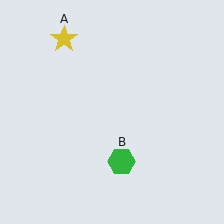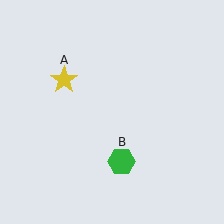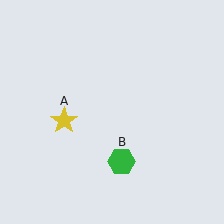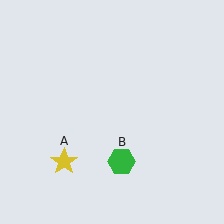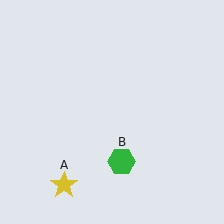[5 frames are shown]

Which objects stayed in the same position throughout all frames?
Green hexagon (object B) remained stationary.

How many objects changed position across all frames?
1 object changed position: yellow star (object A).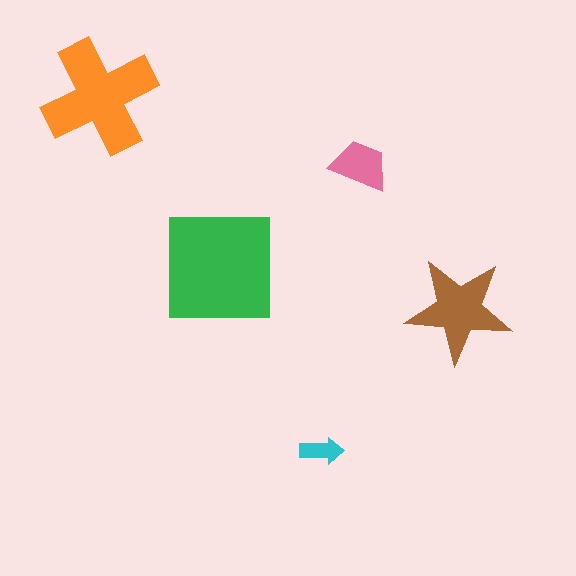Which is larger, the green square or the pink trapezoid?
The green square.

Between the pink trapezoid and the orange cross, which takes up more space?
The orange cross.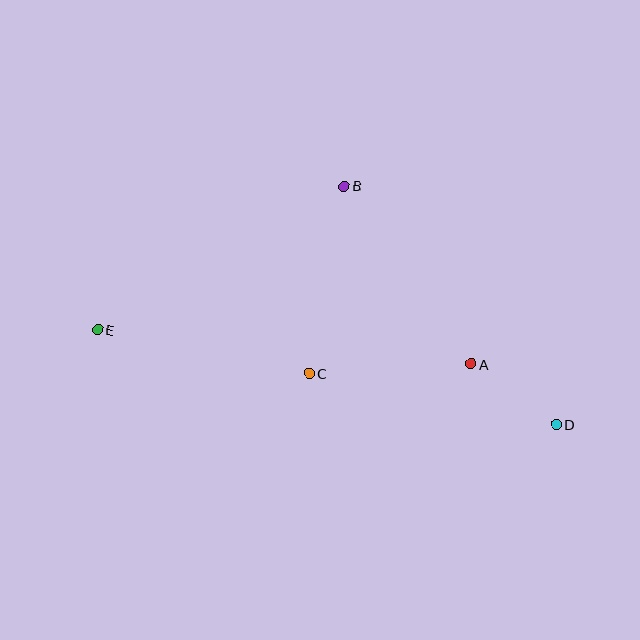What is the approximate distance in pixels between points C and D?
The distance between C and D is approximately 252 pixels.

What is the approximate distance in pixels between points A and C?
The distance between A and C is approximately 162 pixels.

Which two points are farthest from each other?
Points D and E are farthest from each other.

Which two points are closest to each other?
Points A and D are closest to each other.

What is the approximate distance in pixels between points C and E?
The distance between C and E is approximately 216 pixels.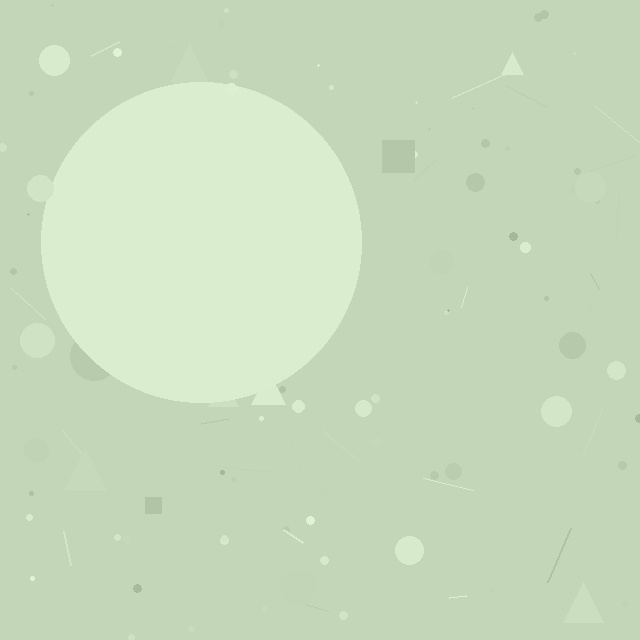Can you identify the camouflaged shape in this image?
The camouflaged shape is a circle.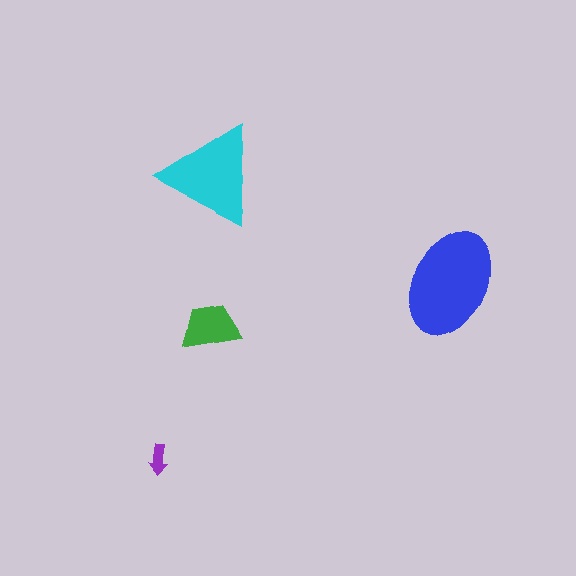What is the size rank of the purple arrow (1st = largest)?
4th.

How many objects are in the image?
There are 4 objects in the image.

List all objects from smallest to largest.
The purple arrow, the green trapezoid, the cyan triangle, the blue ellipse.